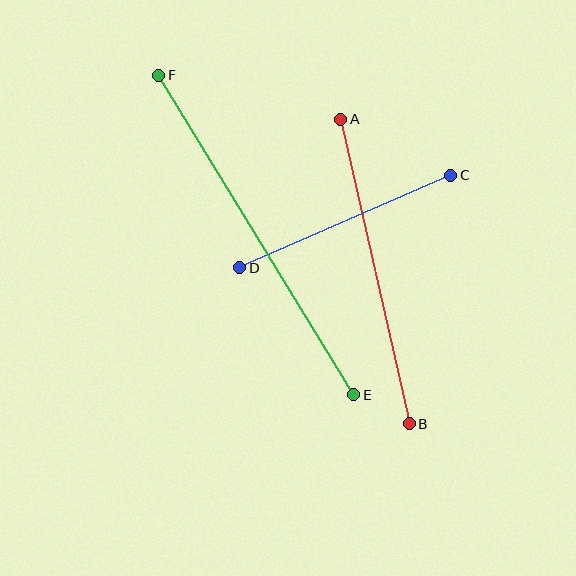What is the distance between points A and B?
The distance is approximately 312 pixels.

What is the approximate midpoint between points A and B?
The midpoint is at approximately (375, 272) pixels.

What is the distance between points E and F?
The distance is approximately 374 pixels.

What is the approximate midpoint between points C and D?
The midpoint is at approximately (345, 221) pixels.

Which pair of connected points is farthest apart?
Points E and F are farthest apart.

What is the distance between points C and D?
The distance is approximately 230 pixels.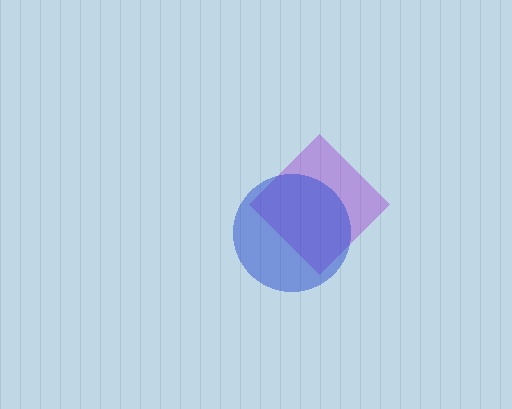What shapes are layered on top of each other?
The layered shapes are: a purple diamond, a blue circle.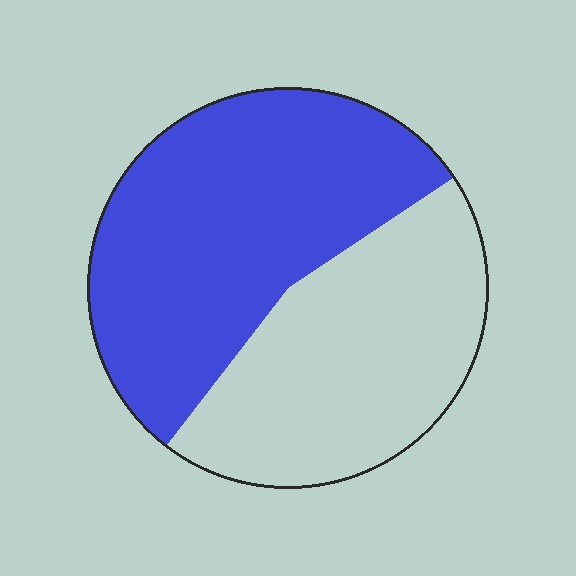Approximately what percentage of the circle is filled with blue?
Approximately 55%.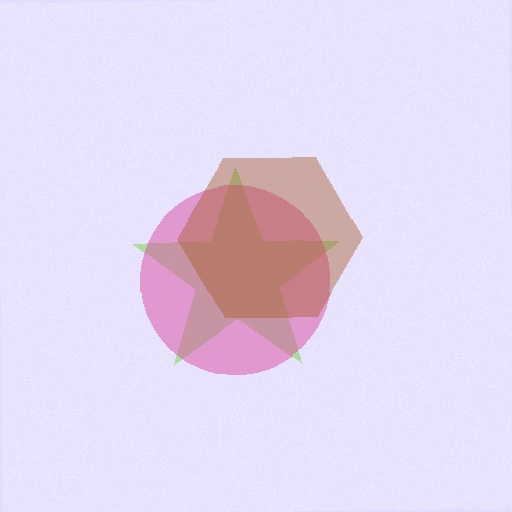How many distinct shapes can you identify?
There are 3 distinct shapes: a lime star, a pink circle, a brown hexagon.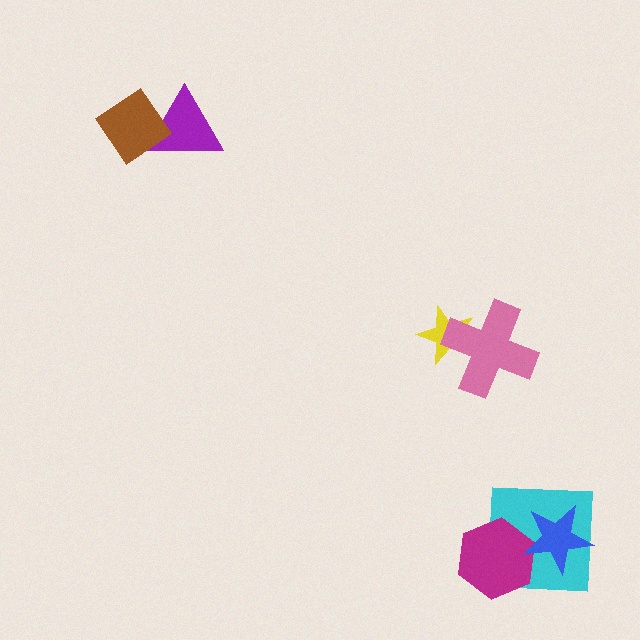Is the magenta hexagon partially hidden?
Yes, it is partially covered by another shape.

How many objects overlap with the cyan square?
2 objects overlap with the cyan square.